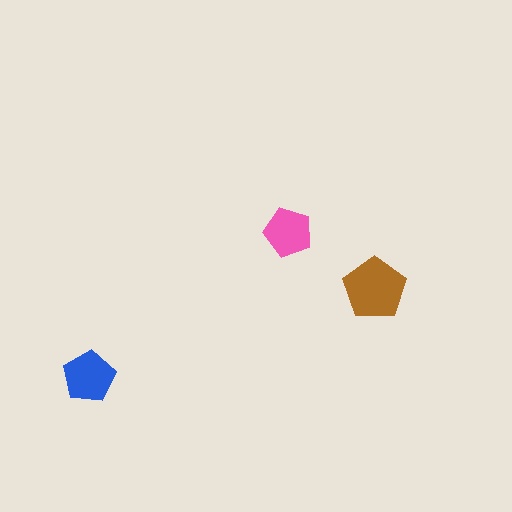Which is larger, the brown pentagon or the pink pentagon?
The brown one.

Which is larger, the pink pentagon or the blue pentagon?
The blue one.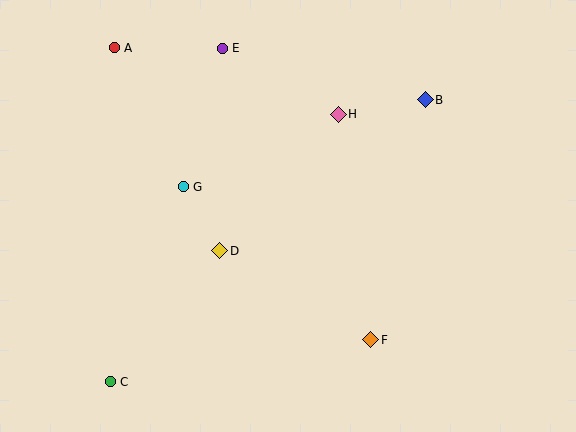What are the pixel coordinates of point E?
Point E is at (222, 48).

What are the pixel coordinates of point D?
Point D is at (220, 251).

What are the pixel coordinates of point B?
Point B is at (425, 100).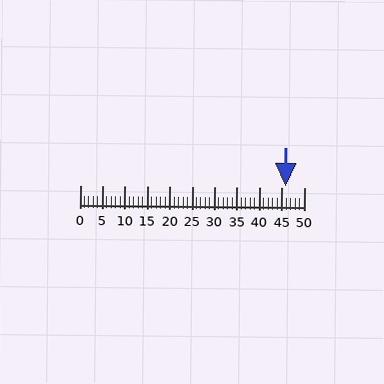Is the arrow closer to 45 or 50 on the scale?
The arrow is closer to 45.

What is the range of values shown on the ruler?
The ruler shows values from 0 to 50.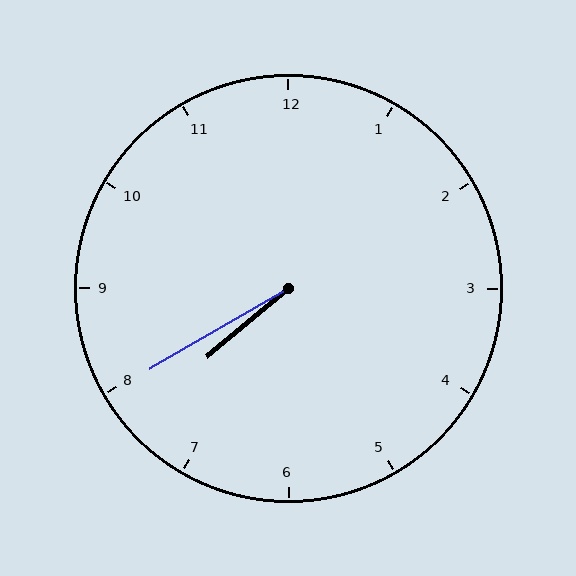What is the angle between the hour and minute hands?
Approximately 10 degrees.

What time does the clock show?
7:40.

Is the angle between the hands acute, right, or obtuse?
It is acute.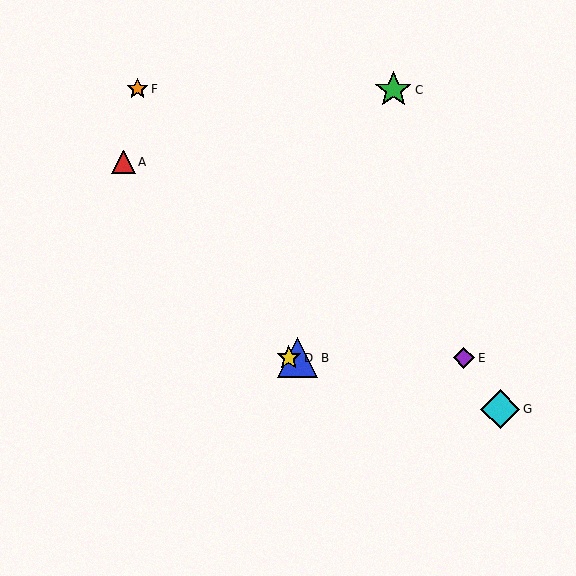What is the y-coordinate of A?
Object A is at y≈162.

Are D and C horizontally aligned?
No, D is at y≈358 and C is at y≈90.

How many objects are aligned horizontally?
3 objects (B, D, E) are aligned horizontally.